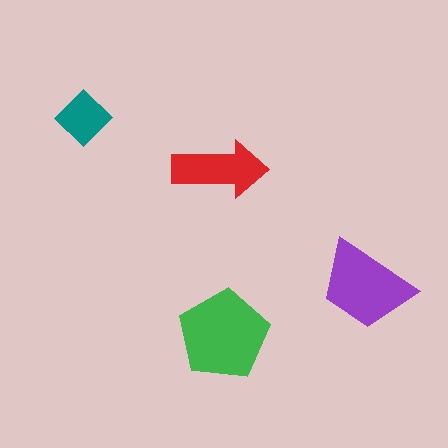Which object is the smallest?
The teal diamond.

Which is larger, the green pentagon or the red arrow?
The green pentagon.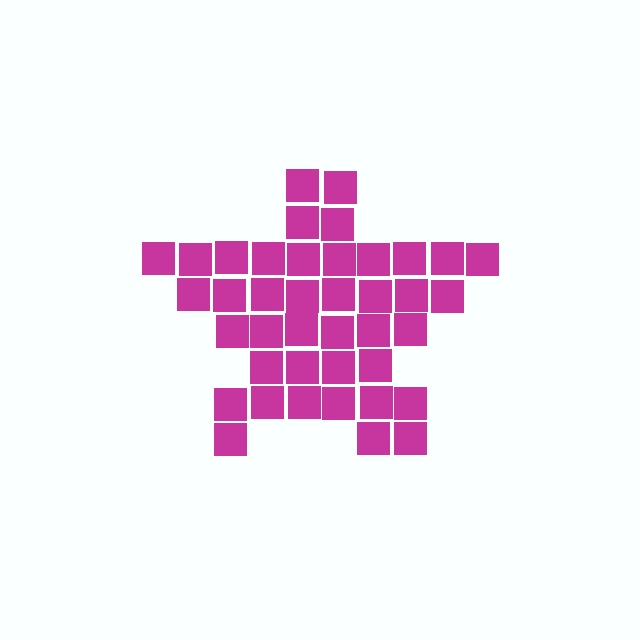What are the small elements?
The small elements are squares.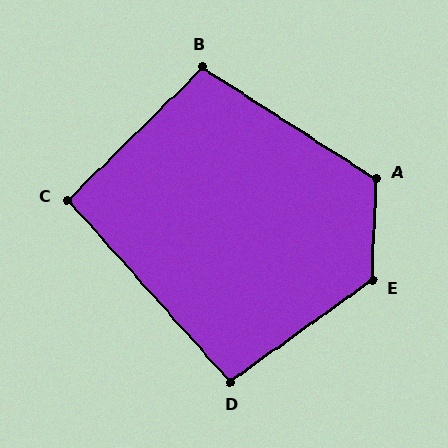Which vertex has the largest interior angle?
E, at approximately 128 degrees.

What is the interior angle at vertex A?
Approximately 121 degrees (obtuse).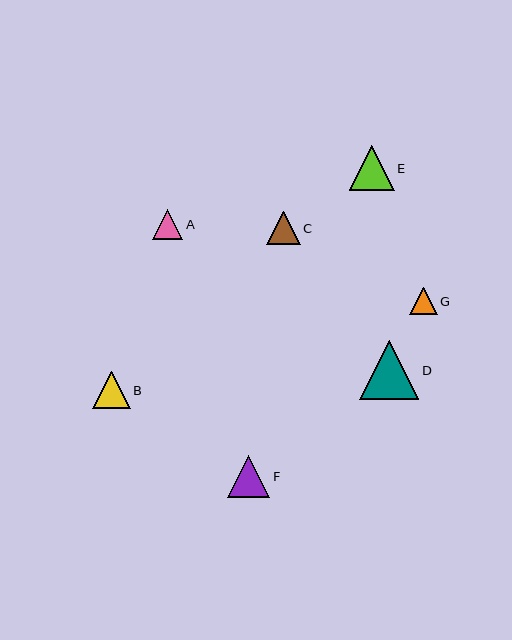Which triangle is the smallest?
Triangle G is the smallest with a size of approximately 27 pixels.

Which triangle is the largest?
Triangle D is the largest with a size of approximately 59 pixels.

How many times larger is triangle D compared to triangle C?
Triangle D is approximately 1.8 times the size of triangle C.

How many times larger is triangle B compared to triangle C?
Triangle B is approximately 1.1 times the size of triangle C.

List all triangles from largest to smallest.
From largest to smallest: D, E, F, B, C, A, G.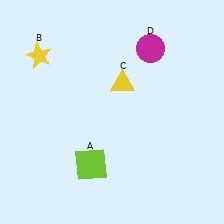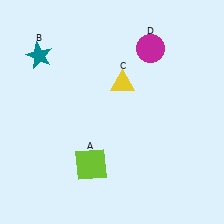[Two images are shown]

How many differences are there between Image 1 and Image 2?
There is 1 difference between the two images.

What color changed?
The star (B) changed from yellow in Image 1 to teal in Image 2.